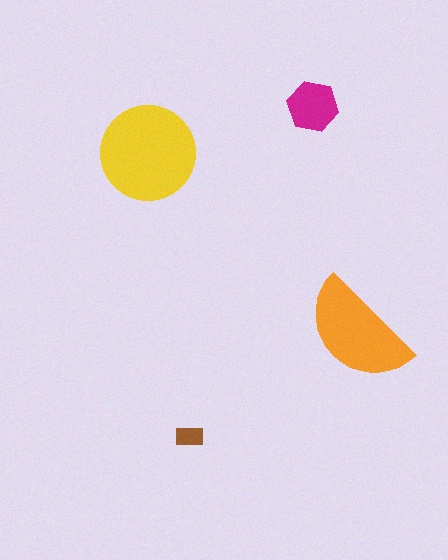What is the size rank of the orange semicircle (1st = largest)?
2nd.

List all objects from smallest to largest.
The brown rectangle, the magenta hexagon, the orange semicircle, the yellow circle.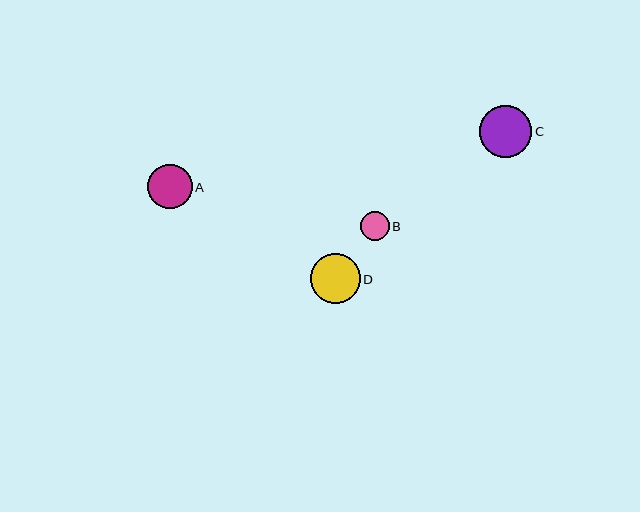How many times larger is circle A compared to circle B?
Circle A is approximately 1.6 times the size of circle B.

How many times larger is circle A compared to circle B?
Circle A is approximately 1.6 times the size of circle B.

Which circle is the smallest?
Circle B is the smallest with a size of approximately 28 pixels.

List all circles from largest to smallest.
From largest to smallest: C, D, A, B.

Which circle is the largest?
Circle C is the largest with a size of approximately 52 pixels.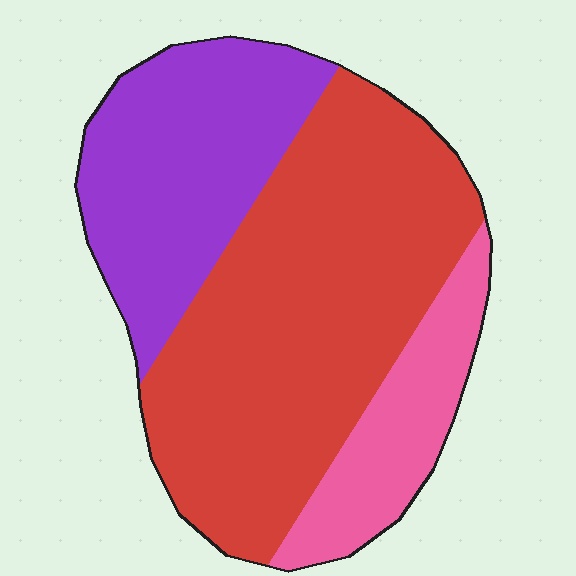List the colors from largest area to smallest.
From largest to smallest: red, purple, pink.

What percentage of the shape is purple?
Purple takes up between a sixth and a third of the shape.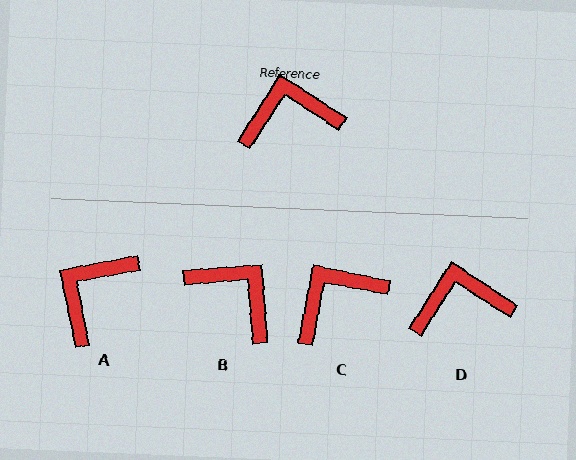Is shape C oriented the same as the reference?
No, it is off by about 22 degrees.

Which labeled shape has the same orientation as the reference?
D.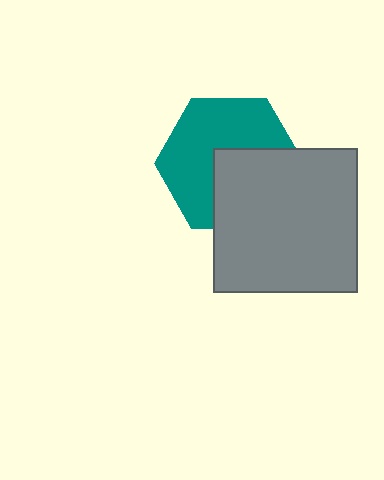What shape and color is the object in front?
The object in front is a gray square.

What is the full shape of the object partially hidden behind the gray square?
The partially hidden object is a teal hexagon.